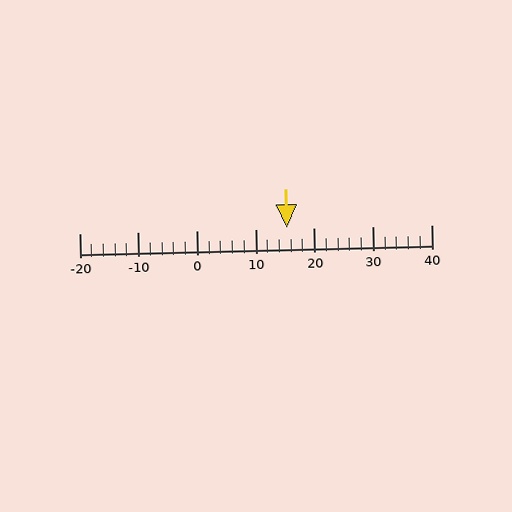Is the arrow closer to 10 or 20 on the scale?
The arrow is closer to 20.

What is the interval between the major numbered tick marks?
The major tick marks are spaced 10 units apart.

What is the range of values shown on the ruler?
The ruler shows values from -20 to 40.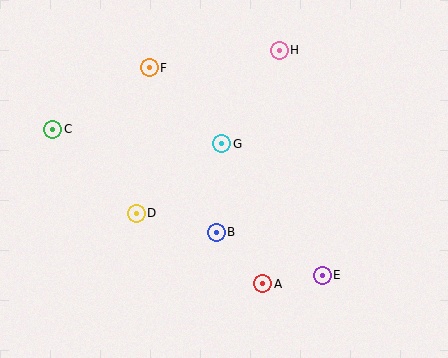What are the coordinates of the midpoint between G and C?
The midpoint between G and C is at (137, 136).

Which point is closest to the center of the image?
Point G at (222, 144) is closest to the center.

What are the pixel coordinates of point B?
Point B is at (216, 232).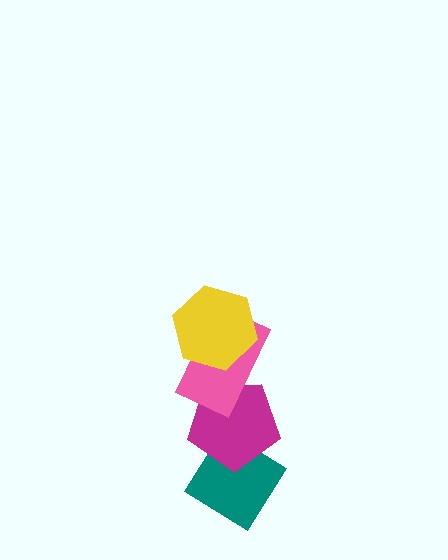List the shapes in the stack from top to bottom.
From top to bottom: the yellow hexagon, the pink rectangle, the magenta pentagon, the teal diamond.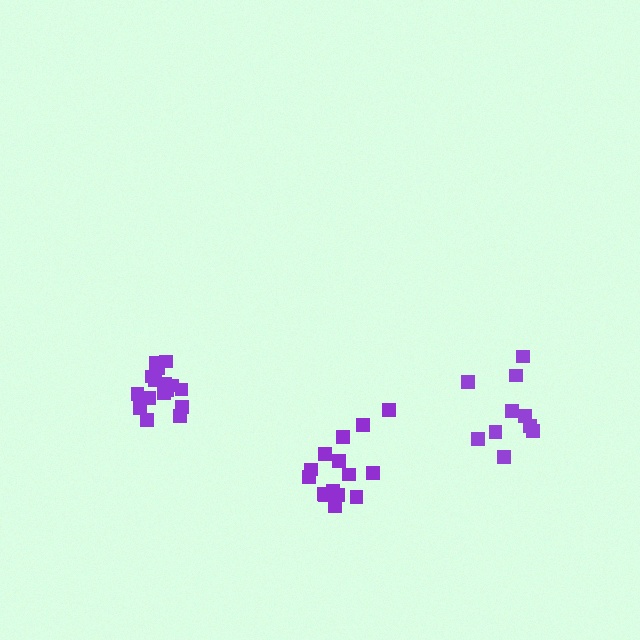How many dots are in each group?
Group 1: 16 dots, Group 2: 15 dots, Group 3: 10 dots (41 total).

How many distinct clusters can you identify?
There are 3 distinct clusters.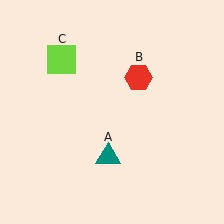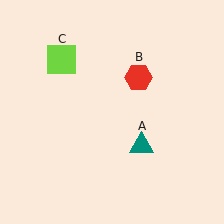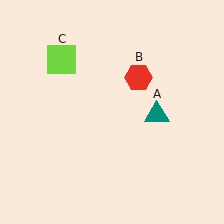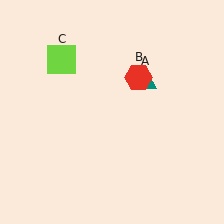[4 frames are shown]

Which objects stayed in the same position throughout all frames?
Red hexagon (object B) and lime square (object C) remained stationary.